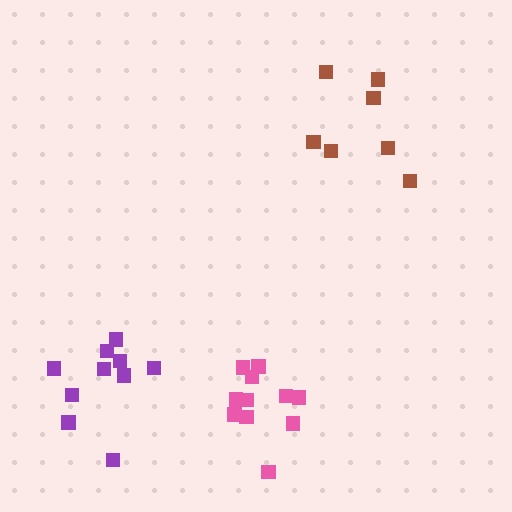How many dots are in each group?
Group 1: 10 dots, Group 2: 11 dots, Group 3: 7 dots (28 total).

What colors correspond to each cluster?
The clusters are colored: purple, pink, brown.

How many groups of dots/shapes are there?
There are 3 groups.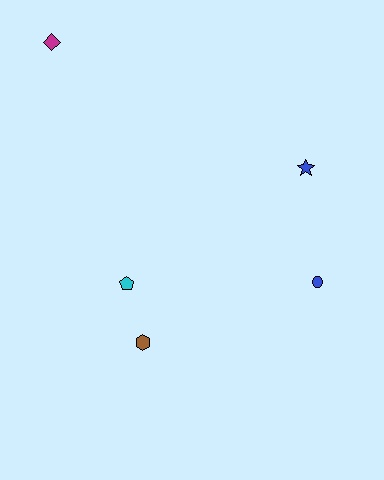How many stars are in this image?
There is 1 star.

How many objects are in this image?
There are 5 objects.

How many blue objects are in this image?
There are 2 blue objects.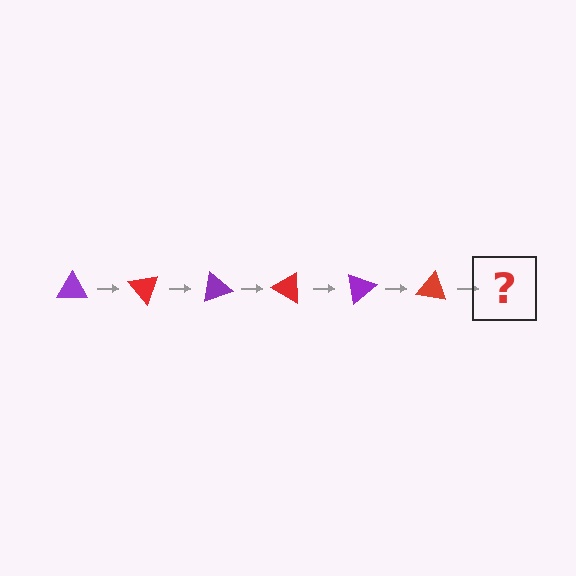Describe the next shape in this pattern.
It should be a purple triangle, rotated 300 degrees from the start.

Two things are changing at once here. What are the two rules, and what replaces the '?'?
The two rules are that it rotates 50 degrees each step and the color cycles through purple and red. The '?' should be a purple triangle, rotated 300 degrees from the start.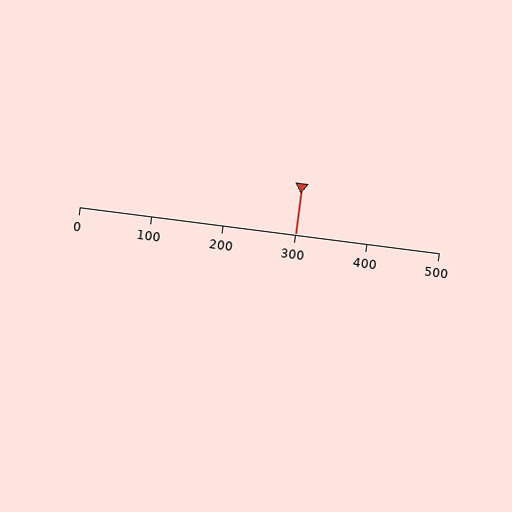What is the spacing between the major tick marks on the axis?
The major ticks are spaced 100 apart.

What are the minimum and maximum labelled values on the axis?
The axis runs from 0 to 500.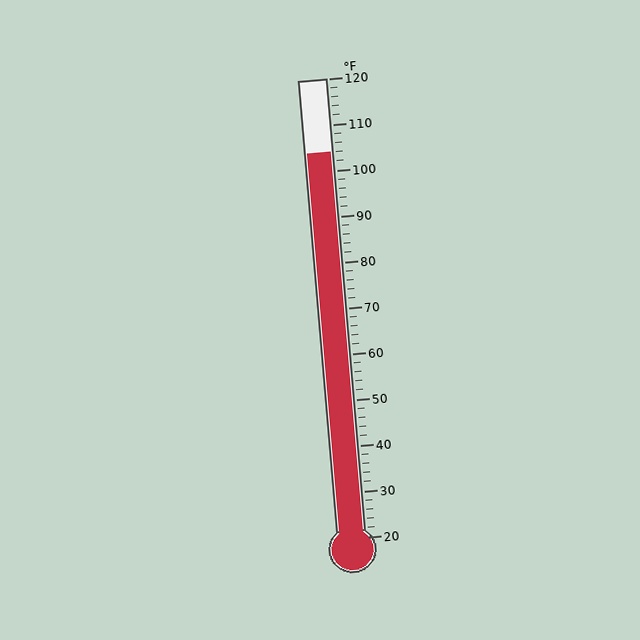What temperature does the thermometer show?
The thermometer shows approximately 104°F.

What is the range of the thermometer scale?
The thermometer scale ranges from 20°F to 120°F.